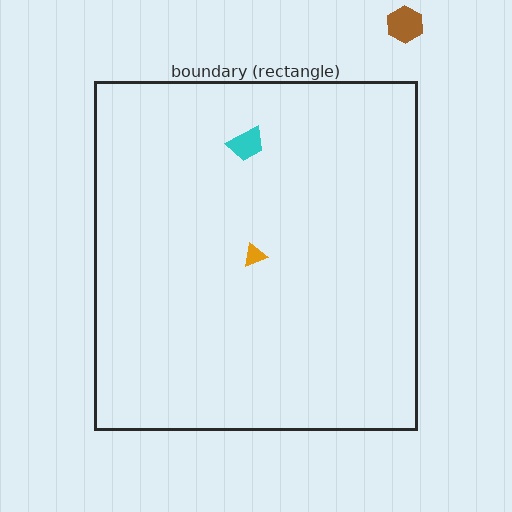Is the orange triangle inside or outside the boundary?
Inside.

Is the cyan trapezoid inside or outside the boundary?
Inside.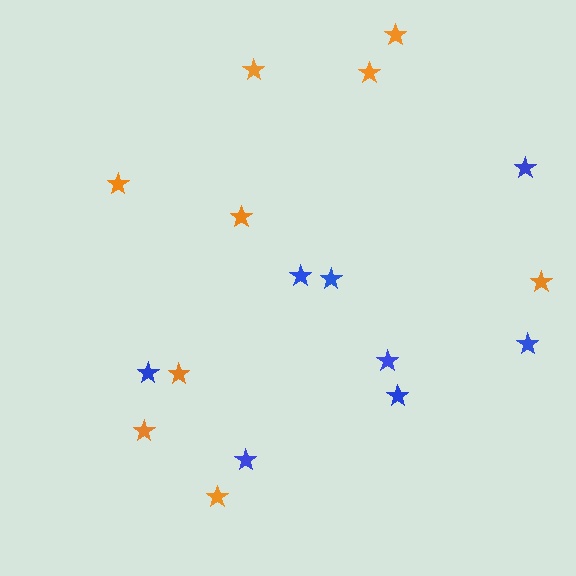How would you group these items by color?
There are 2 groups: one group of blue stars (8) and one group of orange stars (9).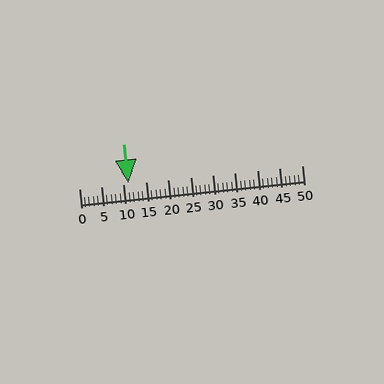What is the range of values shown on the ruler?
The ruler shows values from 0 to 50.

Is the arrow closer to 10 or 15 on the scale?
The arrow is closer to 10.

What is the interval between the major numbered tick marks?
The major tick marks are spaced 5 units apart.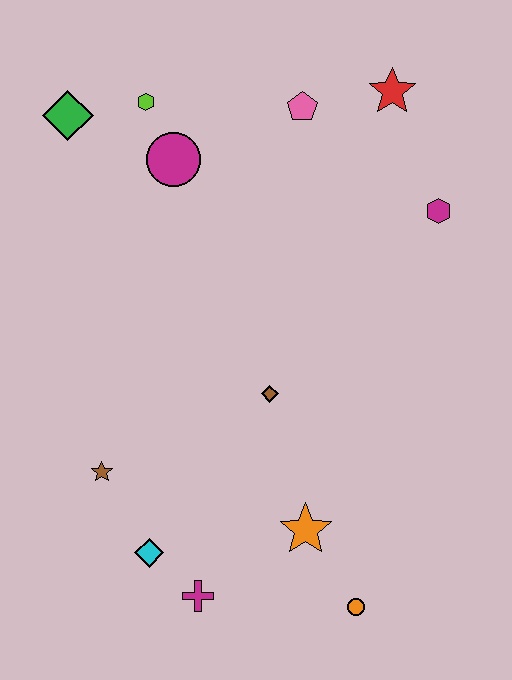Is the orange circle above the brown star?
No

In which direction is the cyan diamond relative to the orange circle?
The cyan diamond is to the left of the orange circle.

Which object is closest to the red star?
The pink pentagon is closest to the red star.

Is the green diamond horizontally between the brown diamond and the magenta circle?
No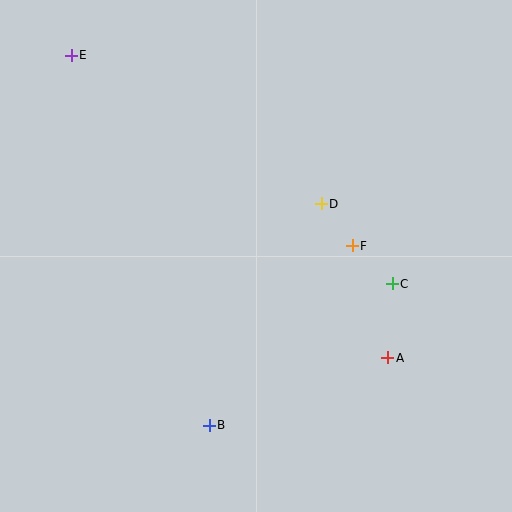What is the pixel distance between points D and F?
The distance between D and F is 52 pixels.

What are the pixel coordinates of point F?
Point F is at (352, 246).